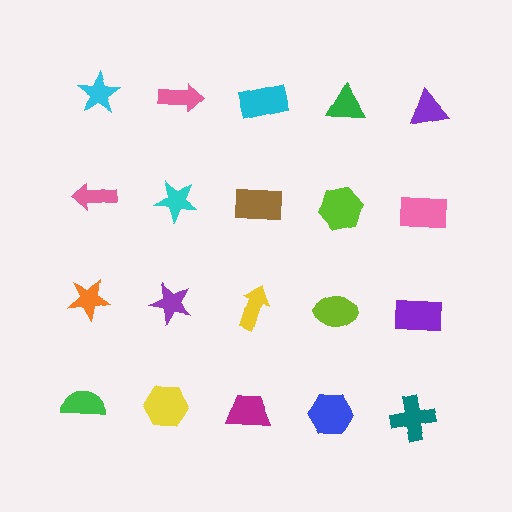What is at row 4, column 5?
A teal cross.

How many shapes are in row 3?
5 shapes.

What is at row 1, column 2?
A pink arrow.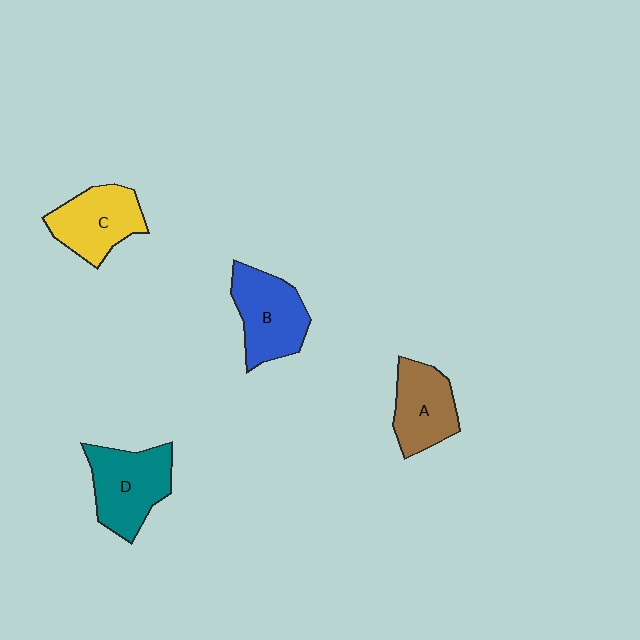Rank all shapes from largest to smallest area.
From largest to smallest: D (teal), B (blue), C (yellow), A (brown).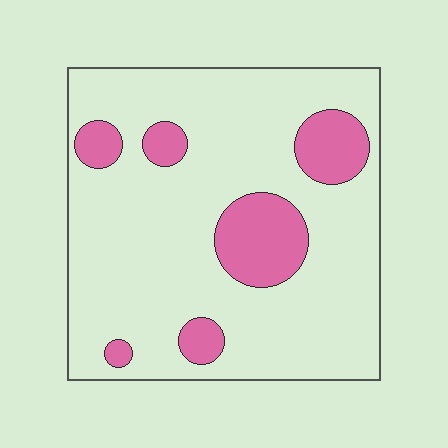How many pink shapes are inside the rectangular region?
6.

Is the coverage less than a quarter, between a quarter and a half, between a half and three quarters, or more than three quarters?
Less than a quarter.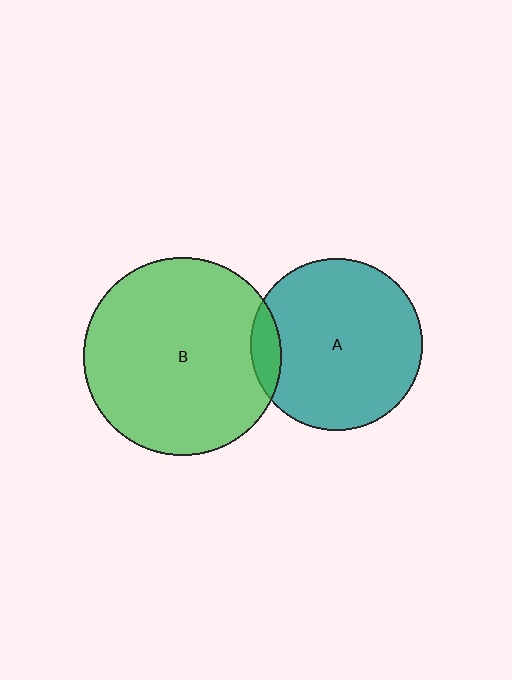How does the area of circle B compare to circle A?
Approximately 1.3 times.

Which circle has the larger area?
Circle B (green).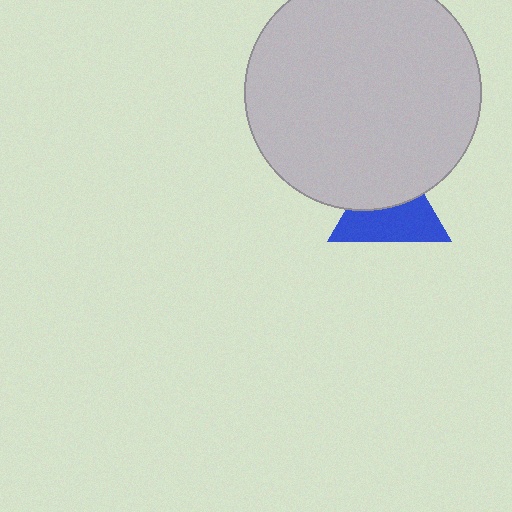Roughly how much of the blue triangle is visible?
About half of it is visible (roughly 55%).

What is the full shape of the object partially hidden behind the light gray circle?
The partially hidden object is a blue triangle.